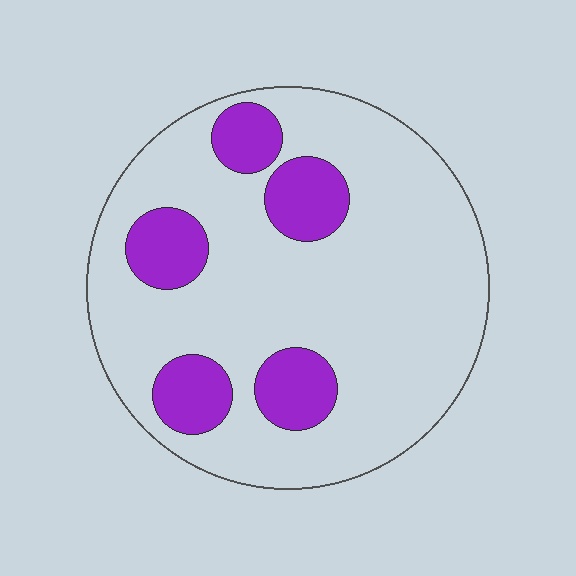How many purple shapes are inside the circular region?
5.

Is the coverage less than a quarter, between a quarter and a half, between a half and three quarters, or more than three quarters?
Less than a quarter.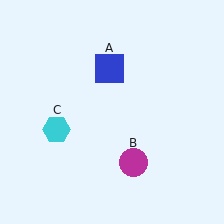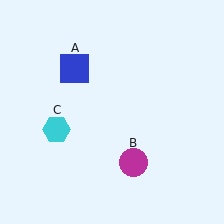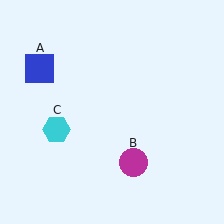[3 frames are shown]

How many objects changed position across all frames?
1 object changed position: blue square (object A).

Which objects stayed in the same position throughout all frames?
Magenta circle (object B) and cyan hexagon (object C) remained stationary.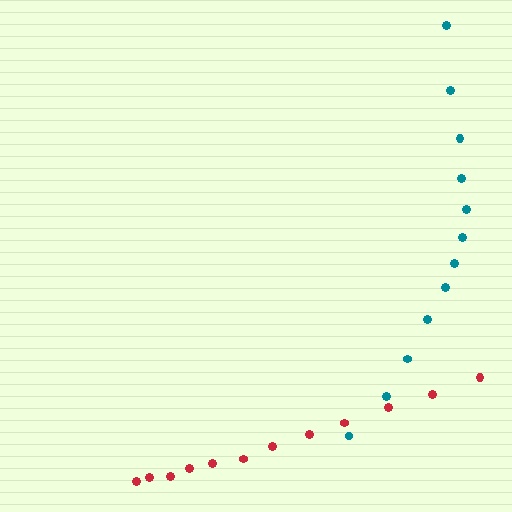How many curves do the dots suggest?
There are 2 distinct paths.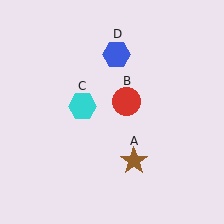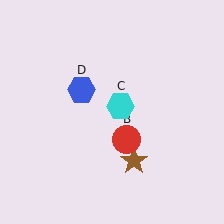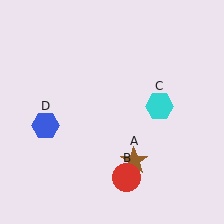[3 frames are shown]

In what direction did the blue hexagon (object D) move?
The blue hexagon (object D) moved down and to the left.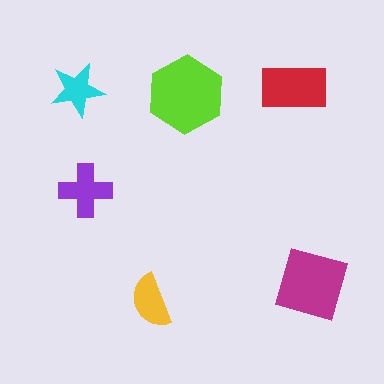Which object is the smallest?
The cyan star.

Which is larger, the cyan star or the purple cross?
The purple cross.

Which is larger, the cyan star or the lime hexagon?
The lime hexagon.